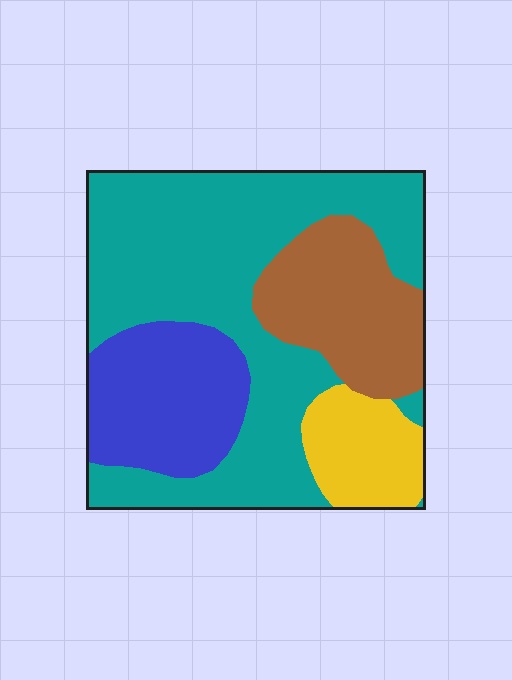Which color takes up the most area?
Teal, at roughly 50%.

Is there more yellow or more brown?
Brown.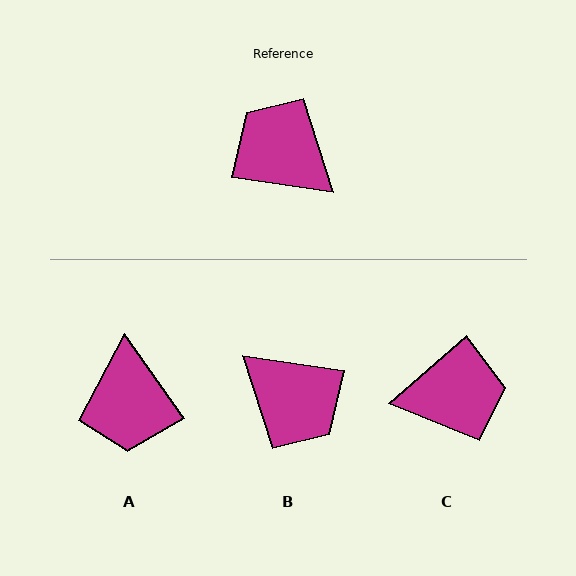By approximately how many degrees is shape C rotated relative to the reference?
Approximately 130 degrees clockwise.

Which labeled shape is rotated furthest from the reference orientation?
B, about 180 degrees away.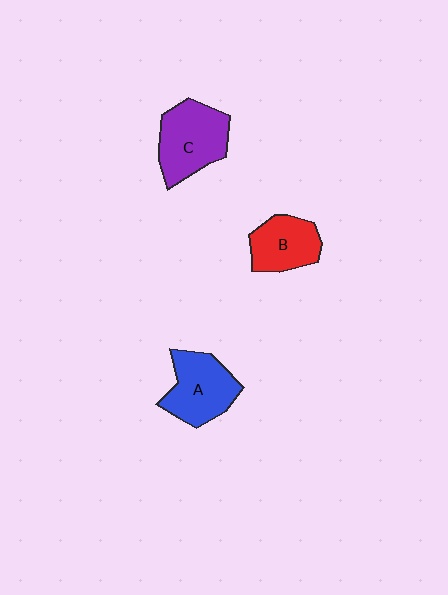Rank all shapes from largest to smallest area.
From largest to smallest: C (purple), A (blue), B (red).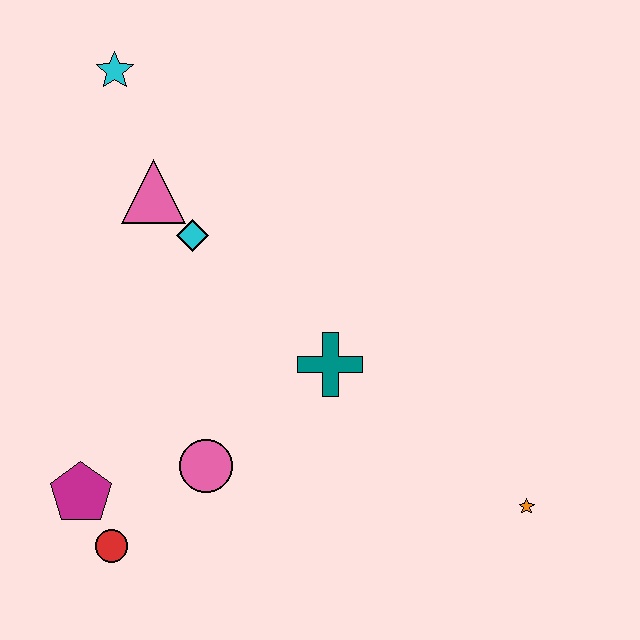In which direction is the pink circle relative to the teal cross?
The pink circle is to the left of the teal cross.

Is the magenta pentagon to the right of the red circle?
No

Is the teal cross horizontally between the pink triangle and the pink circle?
No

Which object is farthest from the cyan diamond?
The orange star is farthest from the cyan diamond.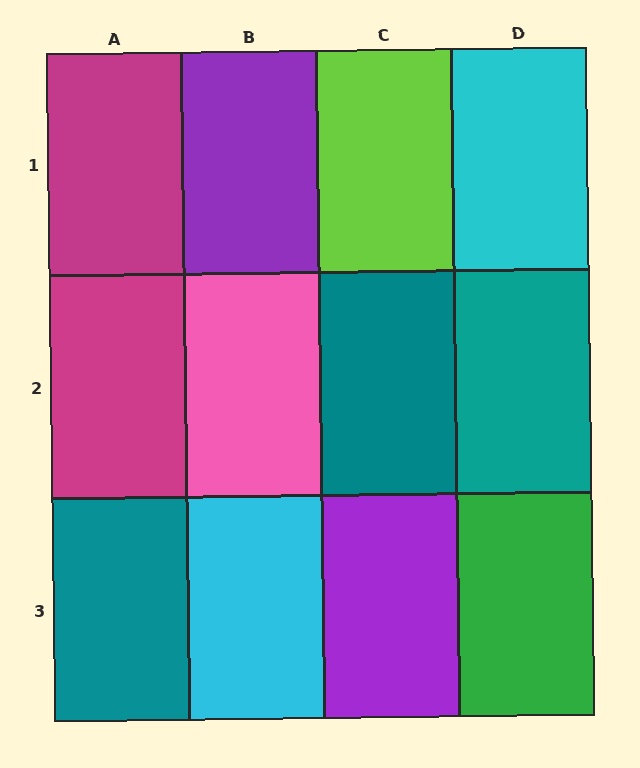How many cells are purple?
2 cells are purple.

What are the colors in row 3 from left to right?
Teal, cyan, purple, green.